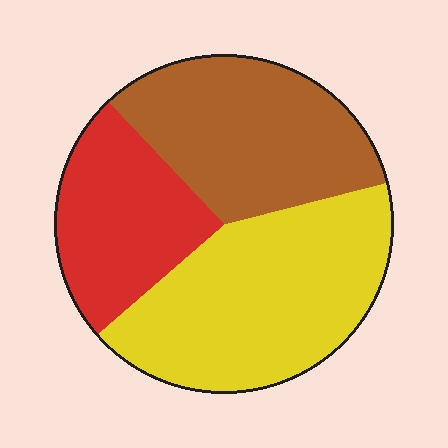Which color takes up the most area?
Yellow, at roughly 40%.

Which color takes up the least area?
Red, at roughly 25%.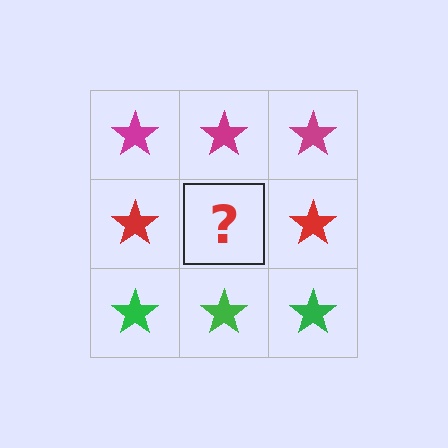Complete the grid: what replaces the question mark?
The question mark should be replaced with a red star.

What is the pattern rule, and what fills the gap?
The rule is that each row has a consistent color. The gap should be filled with a red star.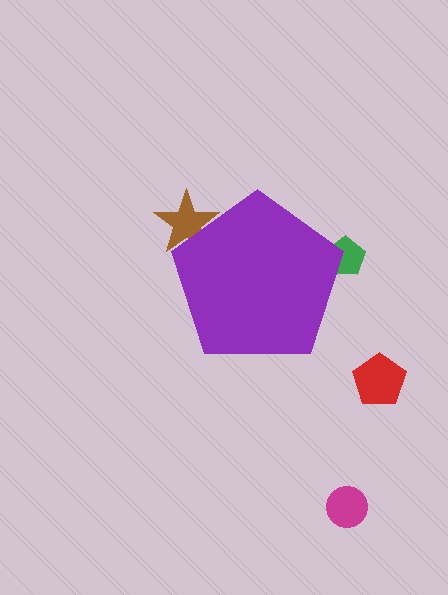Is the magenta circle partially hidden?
No, the magenta circle is fully visible.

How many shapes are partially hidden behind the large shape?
2 shapes are partially hidden.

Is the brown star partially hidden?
Yes, the brown star is partially hidden behind the purple pentagon.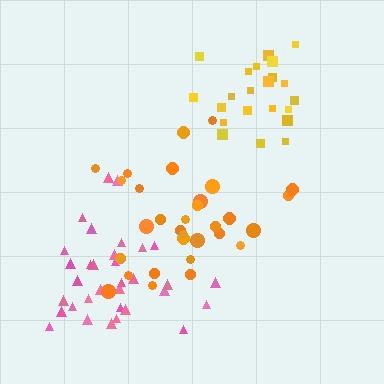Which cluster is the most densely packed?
Yellow.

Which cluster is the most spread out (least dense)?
Orange.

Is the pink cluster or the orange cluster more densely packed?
Pink.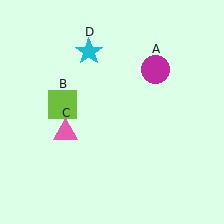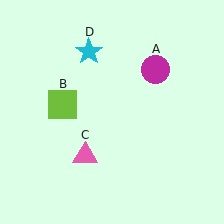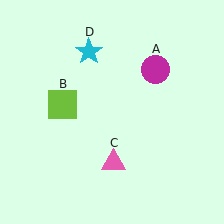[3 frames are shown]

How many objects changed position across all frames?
1 object changed position: pink triangle (object C).